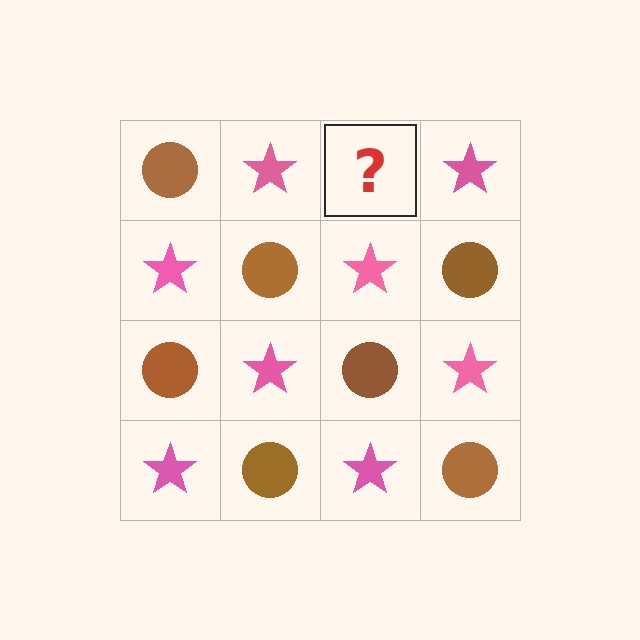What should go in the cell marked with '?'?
The missing cell should contain a brown circle.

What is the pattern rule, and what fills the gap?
The rule is that it alternates brown circle and pink star in a checkerboard pattern. The gap should be filled with a brown circle.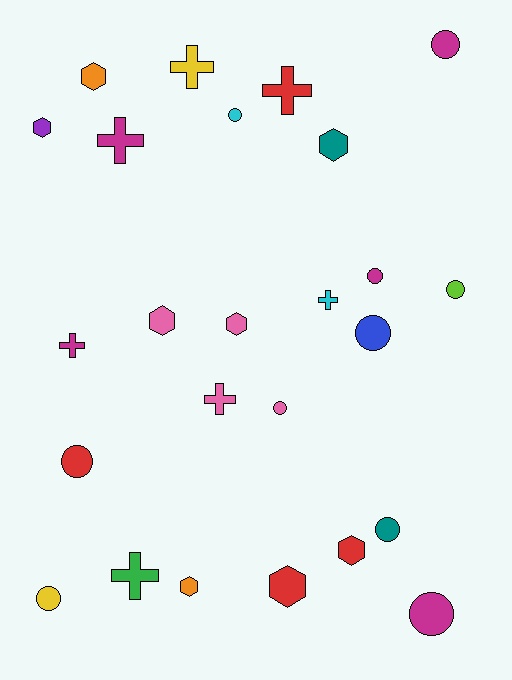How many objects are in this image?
There are 25 objects.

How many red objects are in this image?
There are 4 red objects.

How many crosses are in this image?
There are 7 crosses.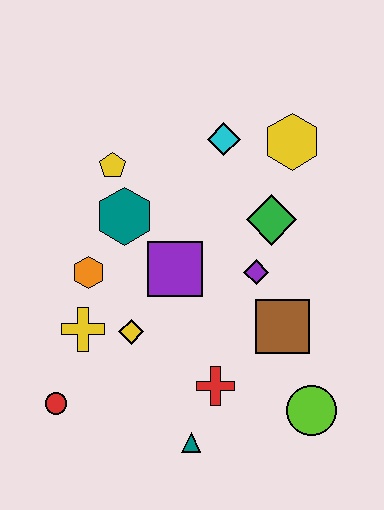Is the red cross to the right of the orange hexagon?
Yes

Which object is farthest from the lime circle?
The yellow pentagon is farthest from the lime circle.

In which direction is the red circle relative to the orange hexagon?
The red circle is below the orange hexagon.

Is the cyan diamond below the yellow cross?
No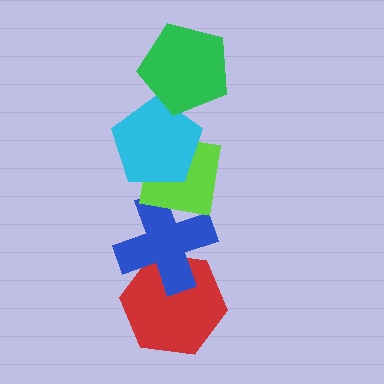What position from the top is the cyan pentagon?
The cyan pentagon is 2nd from the top.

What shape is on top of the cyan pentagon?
The green pentagon is on top of the cyan pentagon.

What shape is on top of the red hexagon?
The blue cross is on top of the red hexagon.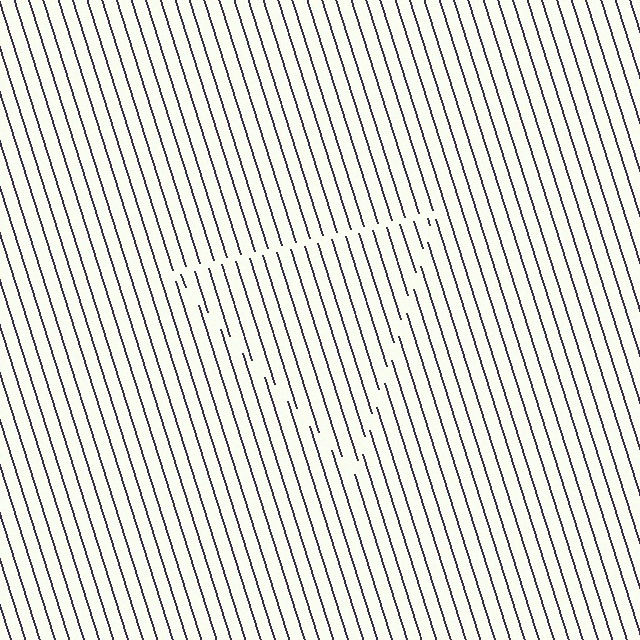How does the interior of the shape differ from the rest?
The interior of the shape contains the same grating, shifted by half a period — the contour is defined by the phase discontinuity where line-ends from the inner and outer gratings abut.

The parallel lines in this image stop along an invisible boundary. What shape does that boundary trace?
An illusory triangle. The interior of the shape contains the same grating, shifted by half a period — the contour is defined by the phase discontinuity where line-ends from the inner and outer gratings abut.